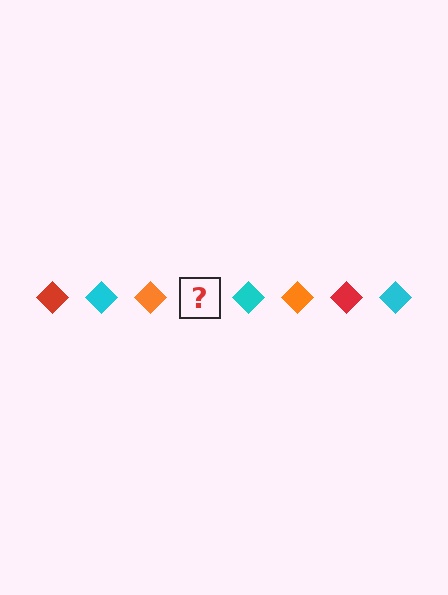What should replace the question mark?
The question mark should be replaced with a red diamond.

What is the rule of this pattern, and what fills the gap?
The rule is that the pattern cycles through red, cyan, orange diamonds. The gap should be filled with a red diamond.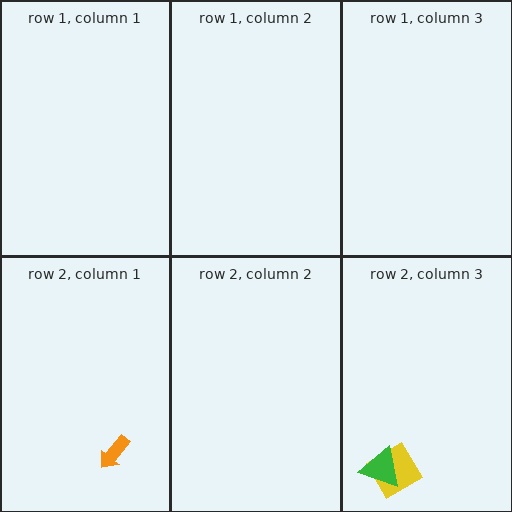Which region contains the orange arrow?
The row 2, column 1 region.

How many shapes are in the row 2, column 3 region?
2.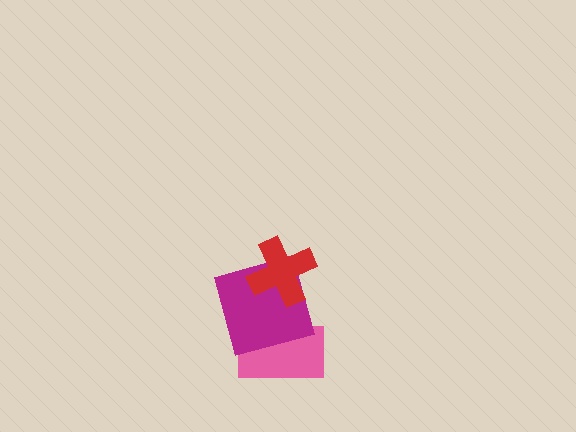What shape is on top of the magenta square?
The red cross is on top of the magenta square.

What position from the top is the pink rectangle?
The pink rectangle is 3rd from the top.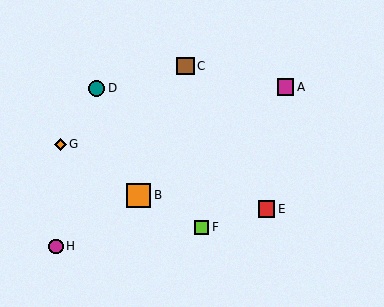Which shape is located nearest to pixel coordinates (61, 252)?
The magenta circle (labeled H) at (56, 246) is nearest to that location.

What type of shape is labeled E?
Shape E is a red square.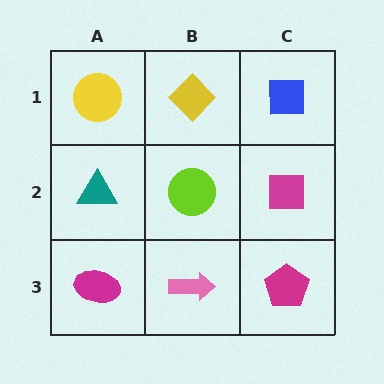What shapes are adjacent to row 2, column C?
A blue square (row 1, column C), a magenta pentagon (row 3, column C), a lime circle (row 2, column B).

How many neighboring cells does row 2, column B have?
4.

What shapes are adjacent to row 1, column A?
A teal triangle (row 2, column A), a yellow diamond (row 1, column B).